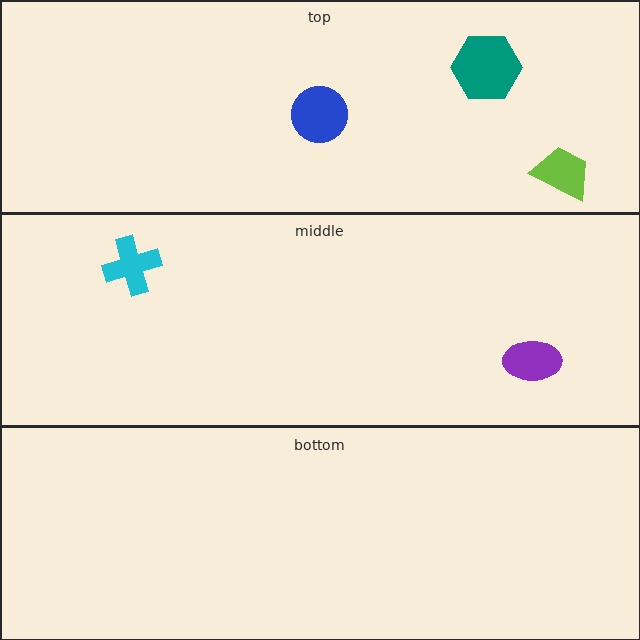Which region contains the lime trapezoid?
The top region.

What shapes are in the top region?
The blue circle, the lime trapezoid, the teal hexagon.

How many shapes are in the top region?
3.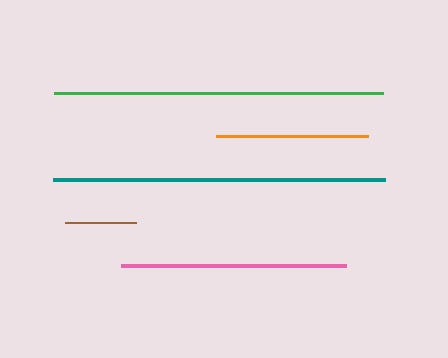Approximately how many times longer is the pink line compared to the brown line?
The pink line is approximately 3.2 times the length of the brown line.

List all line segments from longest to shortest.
From longest to shortest: teal, green, pink, orange, brown.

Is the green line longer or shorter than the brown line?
The green line is longer than the brown line.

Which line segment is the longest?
The teal line is the longest at approximately 333 pixels.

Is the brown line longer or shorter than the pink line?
The pink line is longer than the brown line.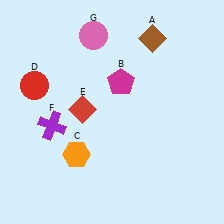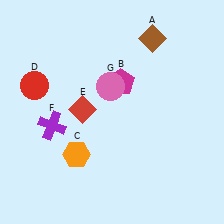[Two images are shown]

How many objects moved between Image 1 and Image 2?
1 object moved between the two images.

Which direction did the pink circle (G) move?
The pink circle (G) moved down.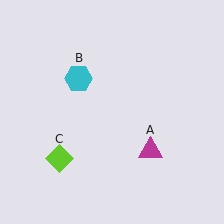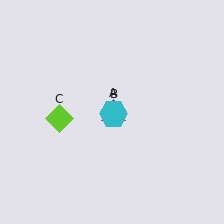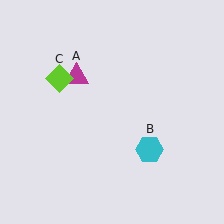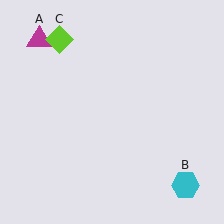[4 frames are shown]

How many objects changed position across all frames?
3 objects changed position: magenta triangle (object A), cyan hexagon (object B), lime diamond (object C).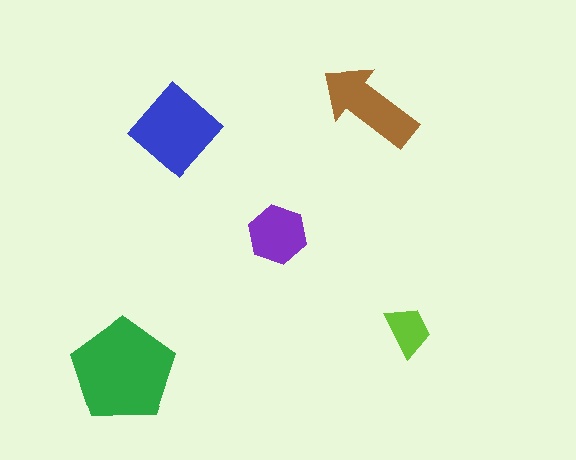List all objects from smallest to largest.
The lime trapezoid, the purple hexagon, the brown arrow, the blue diamond, the green pentagon.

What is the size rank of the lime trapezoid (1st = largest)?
5th.